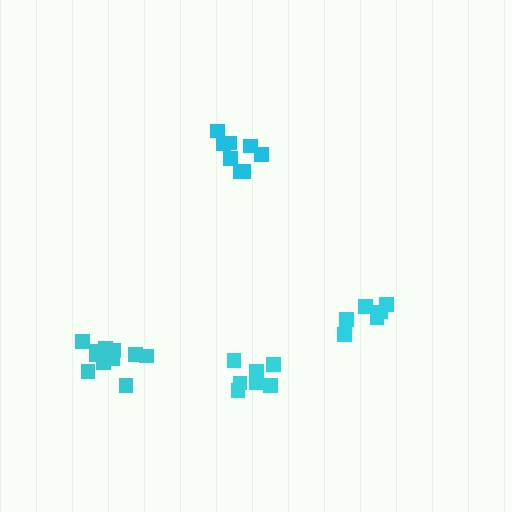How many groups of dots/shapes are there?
There are 4 groups.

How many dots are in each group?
Group 1: 12 dots, Group 2: 8 dots, Group 3: 6 dots, Group 4: 7 dots (33 total).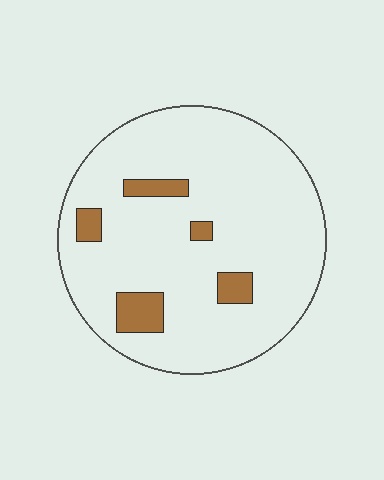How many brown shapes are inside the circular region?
5.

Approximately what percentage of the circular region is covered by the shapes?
Approximately 10%.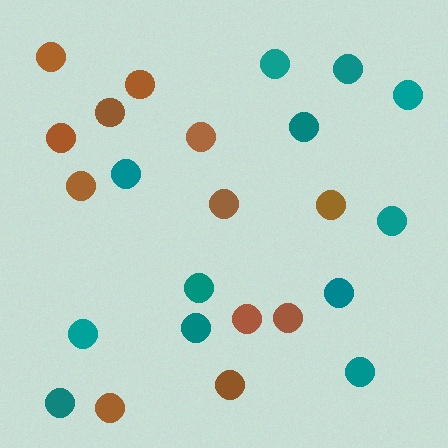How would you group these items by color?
There are 2 groups: one group of teal circles (12) and one group of brown circles (12).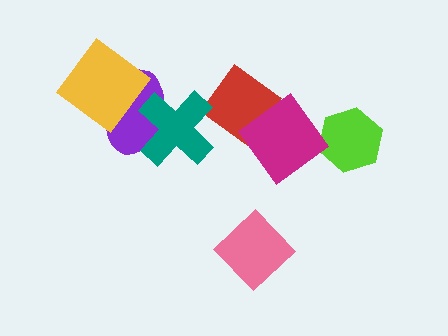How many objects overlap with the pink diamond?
0 objects overlap with the pink diamond.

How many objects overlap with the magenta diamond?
2 objects overlap with the magenta diamond.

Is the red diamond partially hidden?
Yes, it is partially covered by another shape.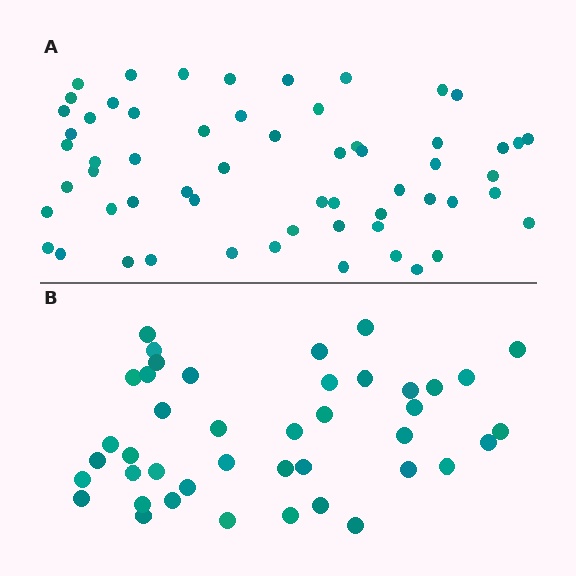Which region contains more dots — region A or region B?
Region A (the top region) has more dots.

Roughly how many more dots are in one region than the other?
Region A has approximately 15 more dots than region B.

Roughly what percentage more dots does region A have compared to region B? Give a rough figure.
About 40% more.